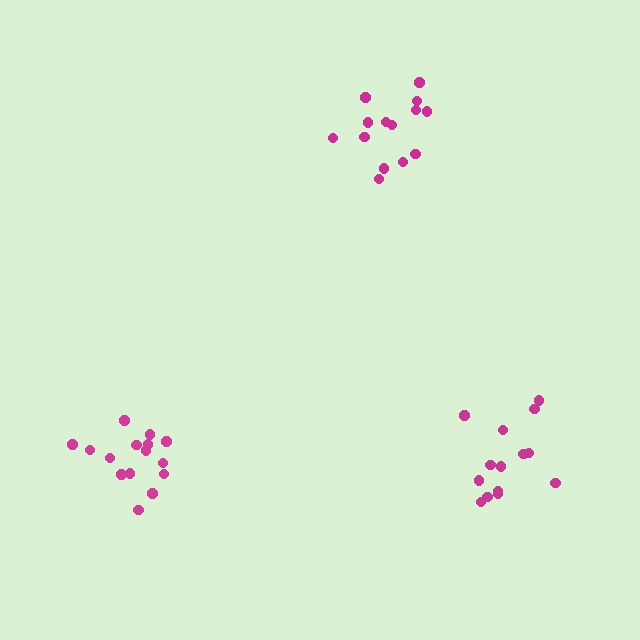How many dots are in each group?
Group 1: 15 dots, Group 2: 14 dots, Group 3: 14 dots (43 total).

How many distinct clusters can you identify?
There are 3 distinct clusters.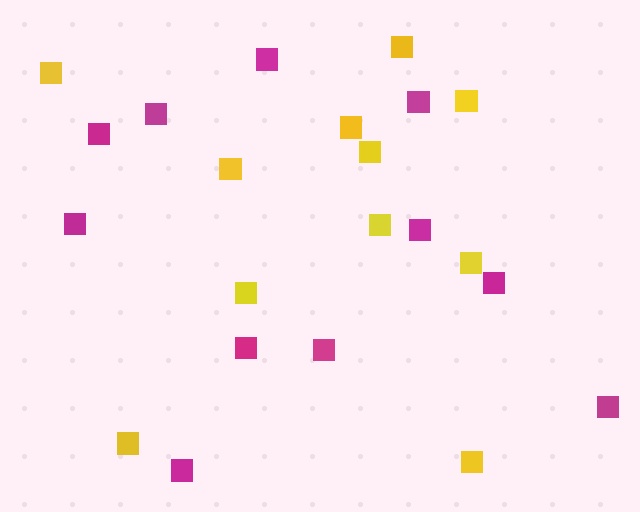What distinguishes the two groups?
There are 2 groups: one group of magenta squares (11) and one group of yellow squares (11).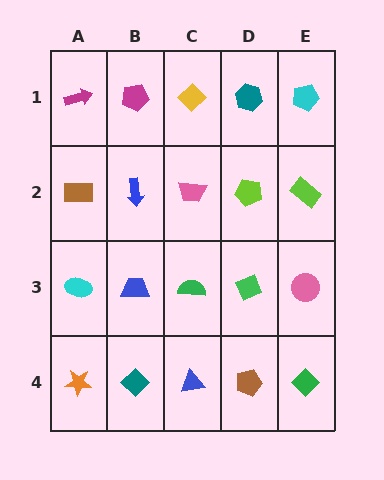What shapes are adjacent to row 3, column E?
A lime rectangle (row 2, column E), a green diamond (row 4, column E), a green diamond (row 3, column D).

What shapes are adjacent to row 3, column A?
A brown rectangle (row 2, column A), an orange star (row 4, column A), a blue trapezoid (row 3, column B).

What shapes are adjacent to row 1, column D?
A lime pentagon (row 2, column D), a yellow diamond (row 1, column C), a cyan pentagon (row 1, column E).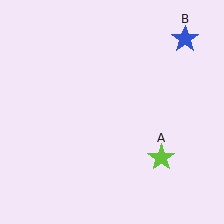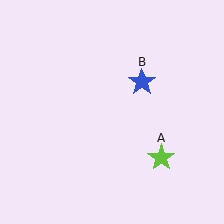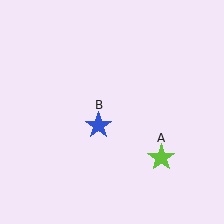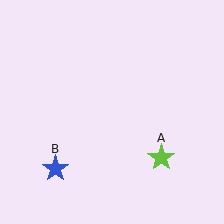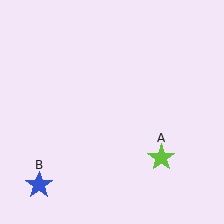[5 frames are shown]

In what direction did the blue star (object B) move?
The blue star (object B) moved down and to the left.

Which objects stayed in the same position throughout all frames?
Lime star (object A) remained stationary.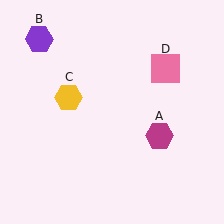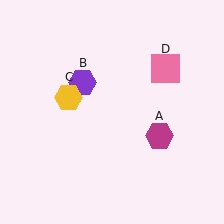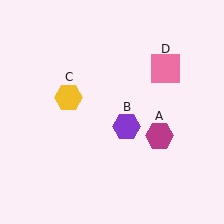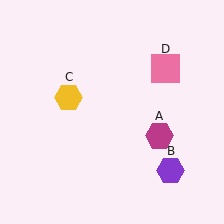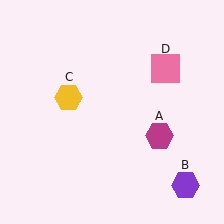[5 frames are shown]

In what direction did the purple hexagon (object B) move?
The purple hexagon (object B) moved down and to the right.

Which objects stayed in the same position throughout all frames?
Magenta hexagon (object A) and yellow hexagon (object C) and pink square (object D) remained stationary.